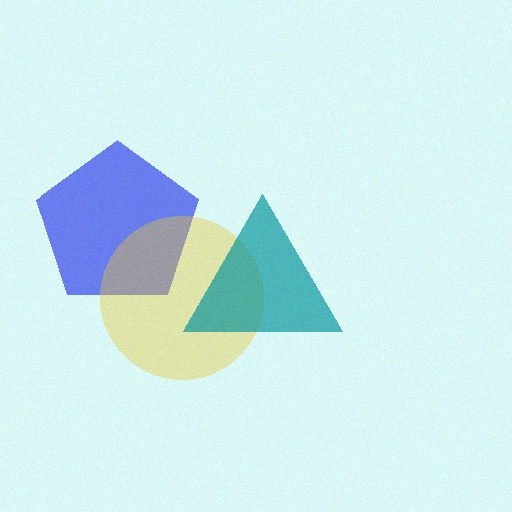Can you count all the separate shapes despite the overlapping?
Yes, there are 3 separate shapes.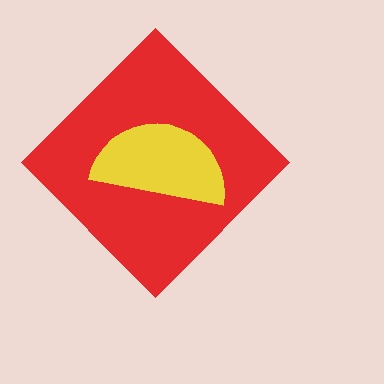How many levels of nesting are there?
2.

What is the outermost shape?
The red diamond.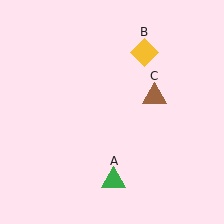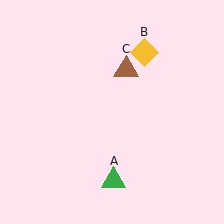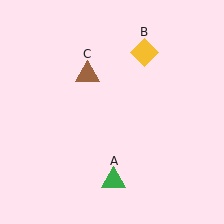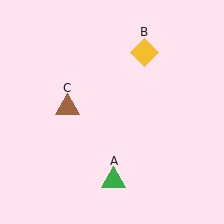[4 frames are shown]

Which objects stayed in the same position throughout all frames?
Green triangle (object A) and yellow diamond (object B) remained stationary.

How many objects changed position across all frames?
1 object changed position: brown triangle (object C).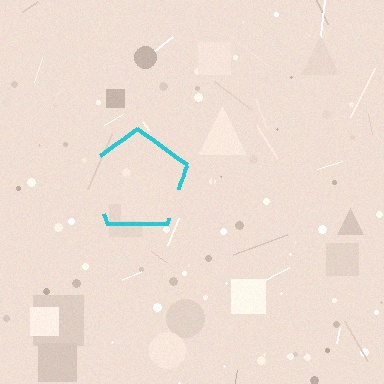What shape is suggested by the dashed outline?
The dashed outline suggests a pentagon.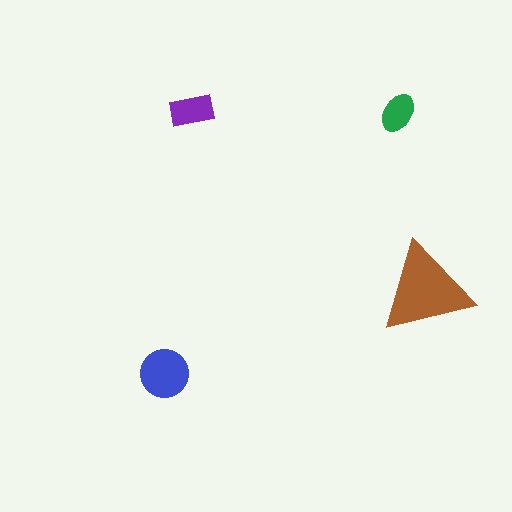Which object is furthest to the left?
The blue circle is leftmost.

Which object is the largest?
The brown triangle.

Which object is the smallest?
The green ellipse.